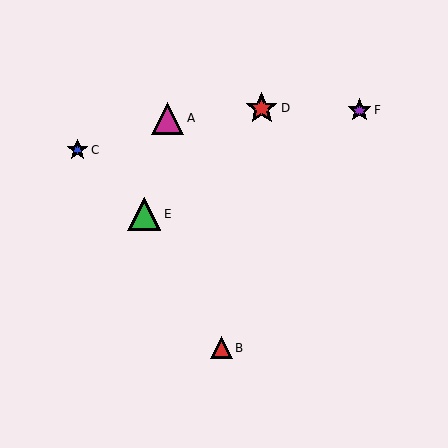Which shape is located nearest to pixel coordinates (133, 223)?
The green triangle (labeled E) at (144, 214) is nearest to that location.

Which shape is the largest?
The green triangle (labeled E) is the largest.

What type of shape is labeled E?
Shape E is a green triangle.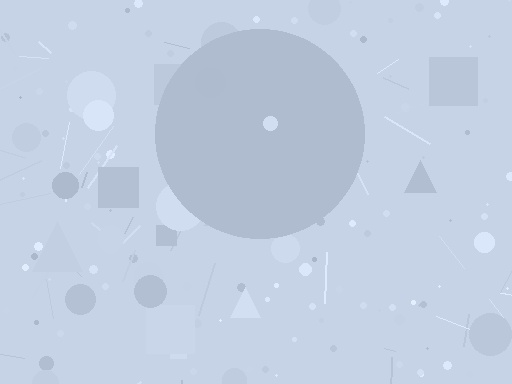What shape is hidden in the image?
A circle is hidden in the image.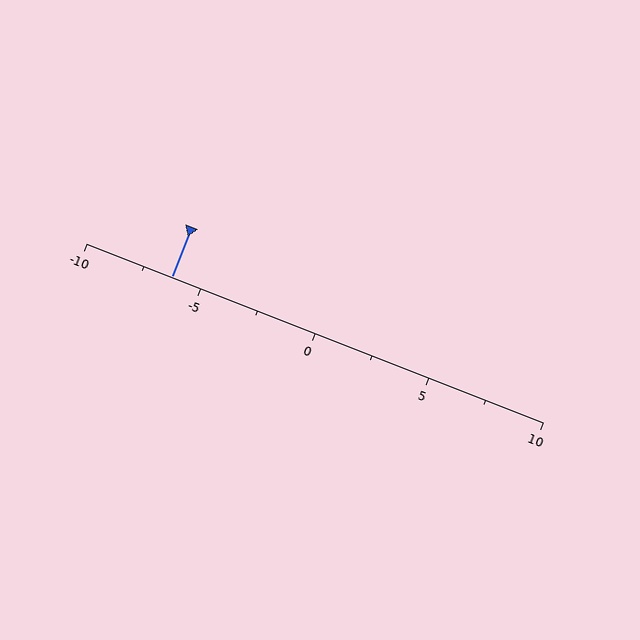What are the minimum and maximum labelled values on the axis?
The axis runs from -10 to 10.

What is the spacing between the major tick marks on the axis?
The major ticks are spaced 5 apart.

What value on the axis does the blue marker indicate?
The marker indicates approximately -6.2.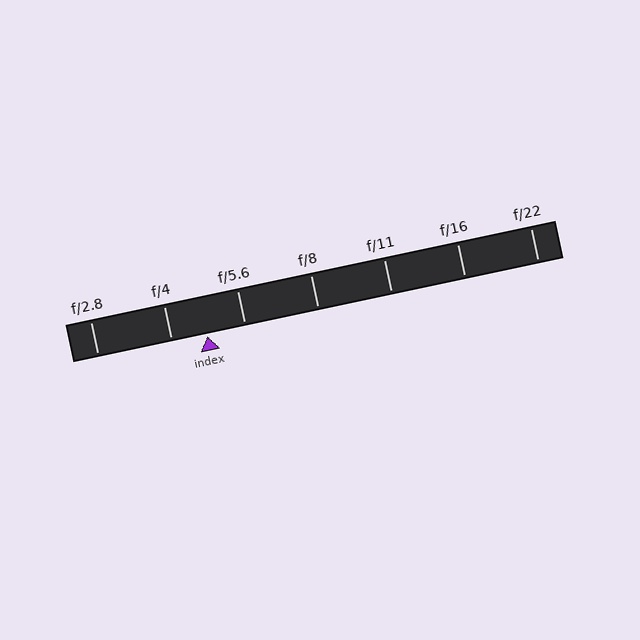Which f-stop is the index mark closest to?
The index mark is closest to f/4.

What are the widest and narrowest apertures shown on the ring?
The widest aperture shown is f/2.8 and the narrowest is f/22.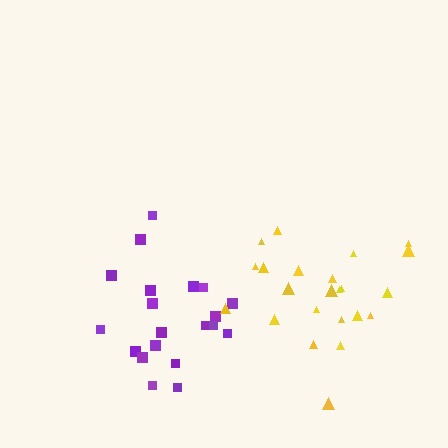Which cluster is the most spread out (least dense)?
Purple.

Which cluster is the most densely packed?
Yellow.